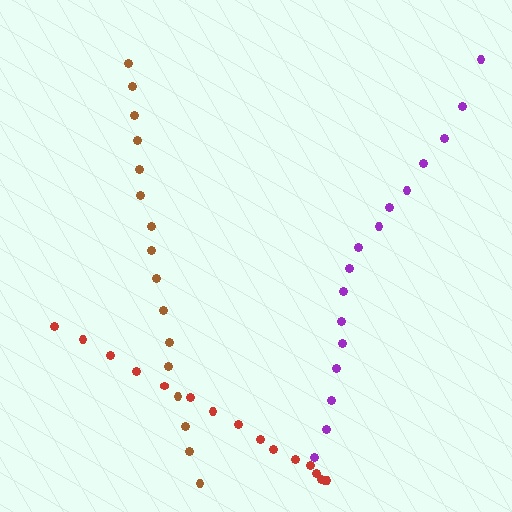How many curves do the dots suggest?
There are 3 distinct paths.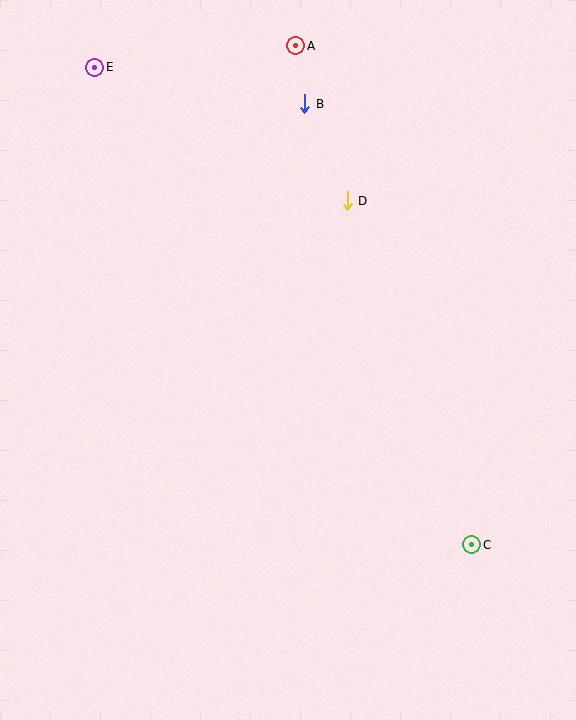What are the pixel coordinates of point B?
Point B is at (305, 104).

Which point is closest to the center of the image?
Point D at (347, 201) is closest to the center.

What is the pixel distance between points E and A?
The distance between E and A is 202 pixels.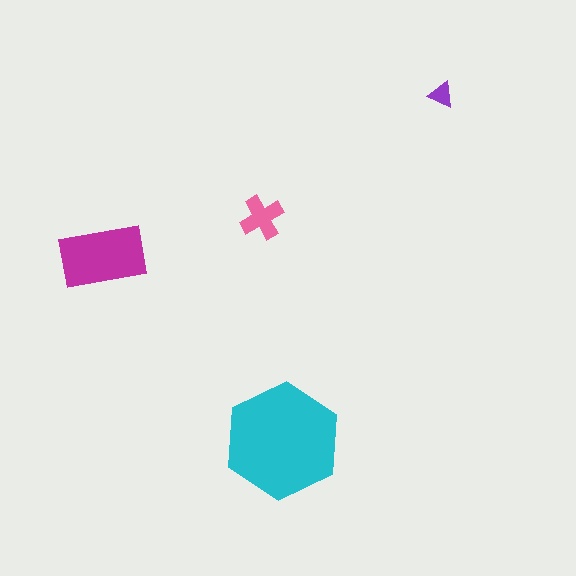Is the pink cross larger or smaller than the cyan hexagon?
Smaller.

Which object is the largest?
The cyan hexagon.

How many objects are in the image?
There are 4 objects in the image.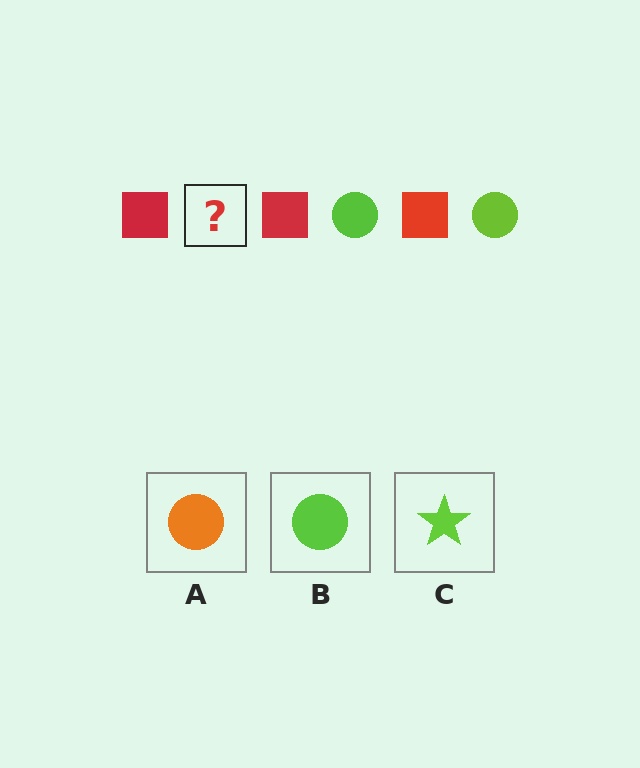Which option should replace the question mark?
Option B.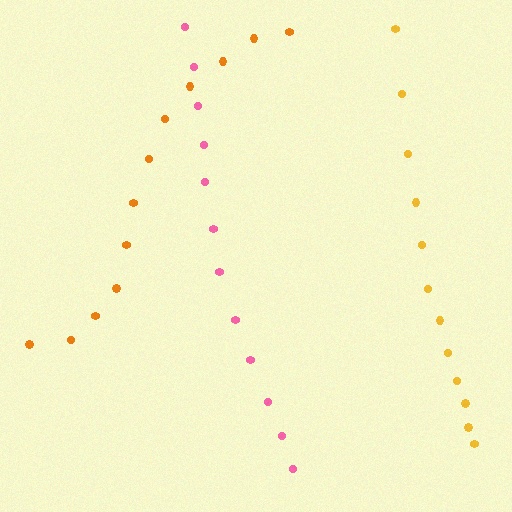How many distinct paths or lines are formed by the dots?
There are 3 distinct paths.